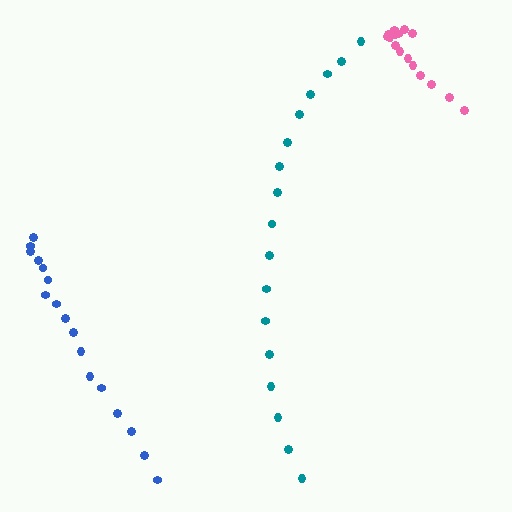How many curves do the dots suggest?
There are 3 distinct paths.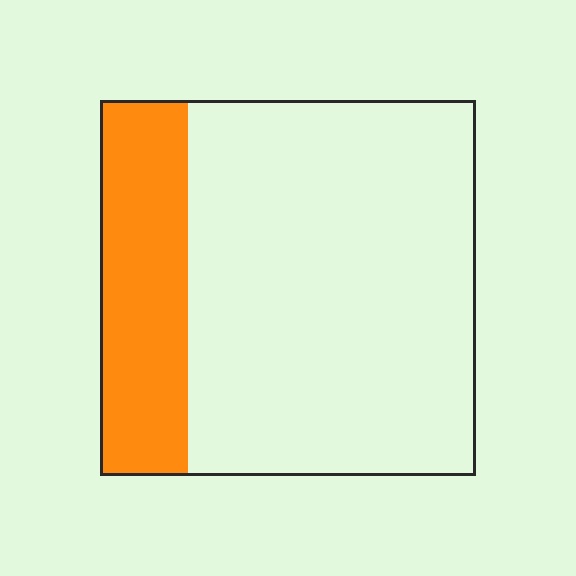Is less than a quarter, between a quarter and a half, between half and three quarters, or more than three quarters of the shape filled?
Less than a quarter.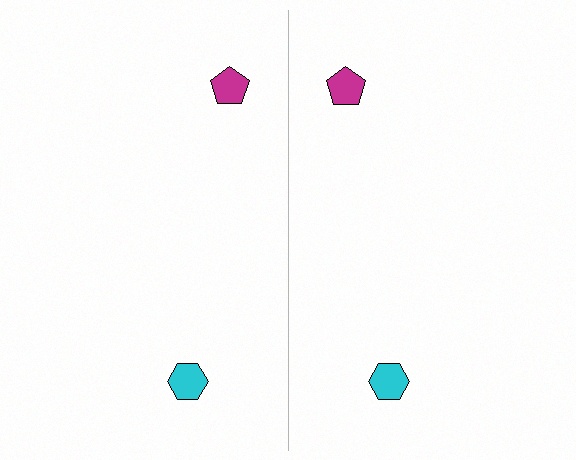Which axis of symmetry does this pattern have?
The pattern has a vertical axis of symmetry running through the center of the image.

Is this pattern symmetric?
Yes, this pattern has bilateral (reflection) symmetry.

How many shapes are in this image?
There are 4 shapes in this image.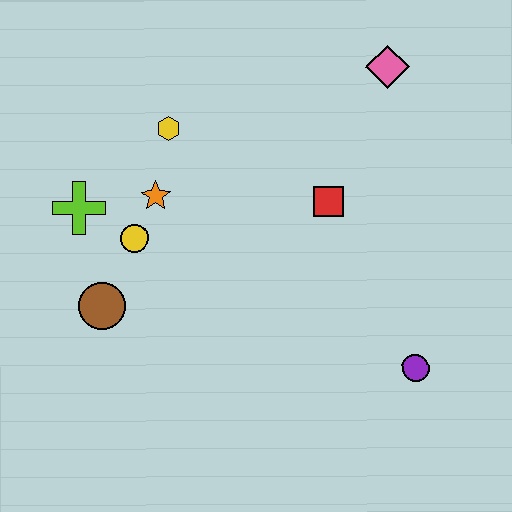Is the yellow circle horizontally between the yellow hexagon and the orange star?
No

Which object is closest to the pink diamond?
The red square is closest to the pink diamond.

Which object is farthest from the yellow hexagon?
The purple circle is farthest from the yellow hexagon.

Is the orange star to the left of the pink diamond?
Yes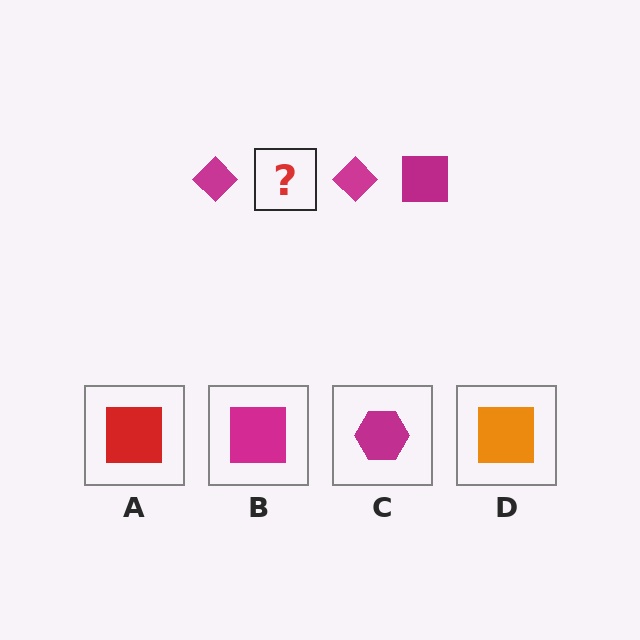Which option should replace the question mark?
Option B.